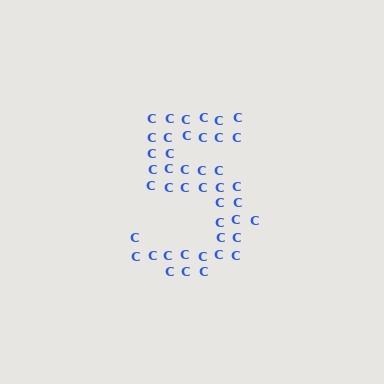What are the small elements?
The small elements are letter C's.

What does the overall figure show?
The overall figure shows the digit 5.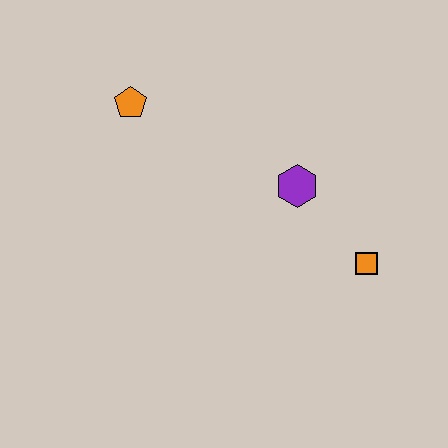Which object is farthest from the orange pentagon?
The orange square is farthest from the orange pentagon.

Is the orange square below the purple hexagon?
Yes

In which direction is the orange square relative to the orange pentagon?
The orange square is to the right of the orange pentagon.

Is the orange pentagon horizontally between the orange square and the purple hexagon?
No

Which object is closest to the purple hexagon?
The orange square is closest to the purple hexagon.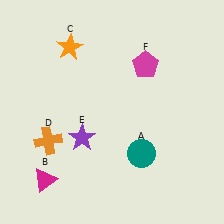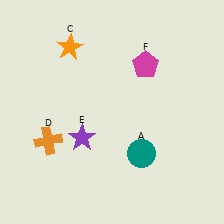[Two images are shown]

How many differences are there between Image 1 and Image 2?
There is 1 difference between the two images.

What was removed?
The magenta triangle (B) was removed in Image 2.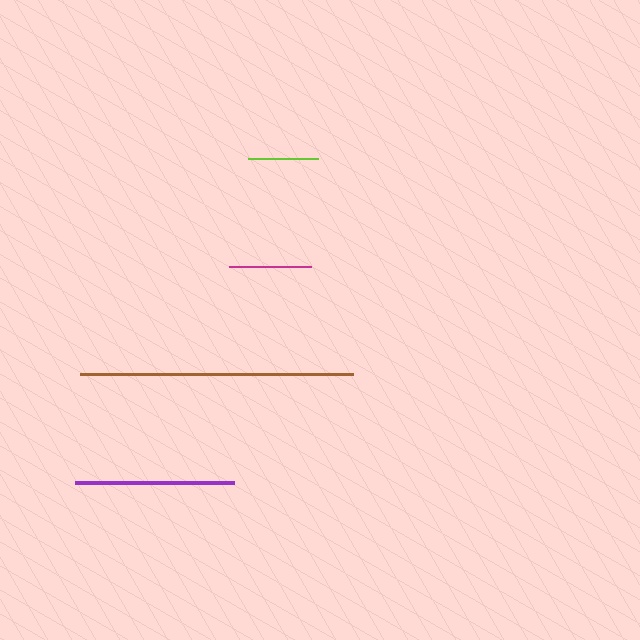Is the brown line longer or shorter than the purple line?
The brown line is longer than the purple line.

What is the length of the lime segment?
The lime segment is approximately 70 pixels long.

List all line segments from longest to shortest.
From longest to shortest: brown, purple, magenta, lime.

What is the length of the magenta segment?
The magenta segment is approximately 82 pixels long.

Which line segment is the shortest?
The lime line is the shortest at approximately 70 pixels.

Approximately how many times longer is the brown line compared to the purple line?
The brown line is approximately 1.7 times the length of the purple line.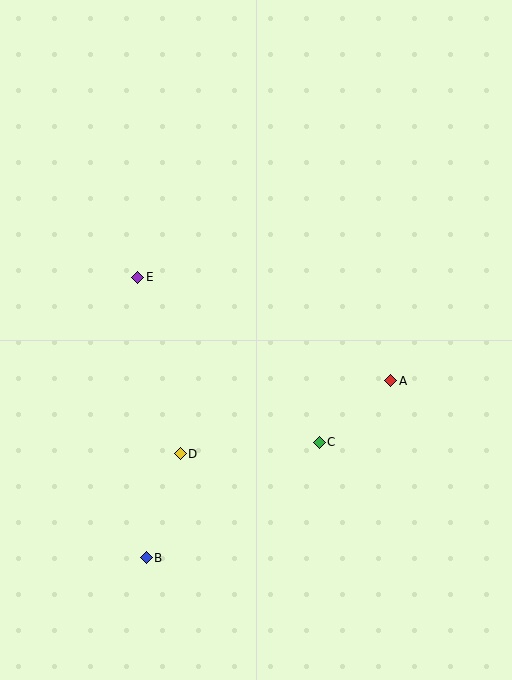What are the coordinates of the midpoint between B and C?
The midpoint between B and C is at (233, 500).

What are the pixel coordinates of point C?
Point C is at (319, 442).